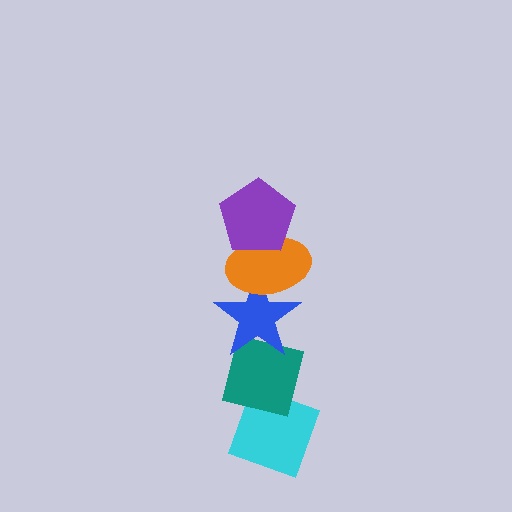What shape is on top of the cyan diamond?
The teal square is on top of the cyan diamond.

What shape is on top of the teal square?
The blue star is on top of the teal square.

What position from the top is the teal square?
The teal square is 4th from the top.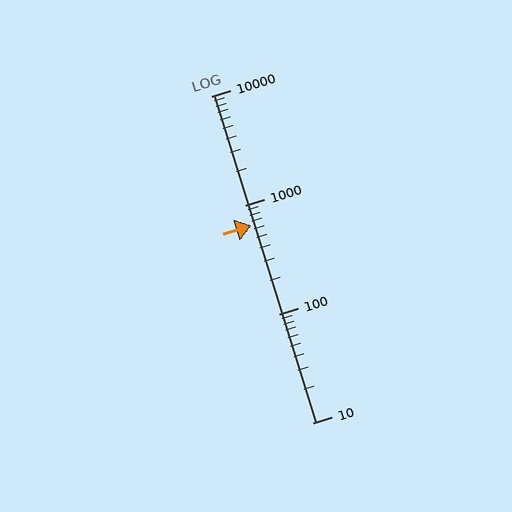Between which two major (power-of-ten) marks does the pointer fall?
The pointer is between 100 and 1000.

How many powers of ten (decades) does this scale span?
The scale spans 3 decades, from 10 to 10000.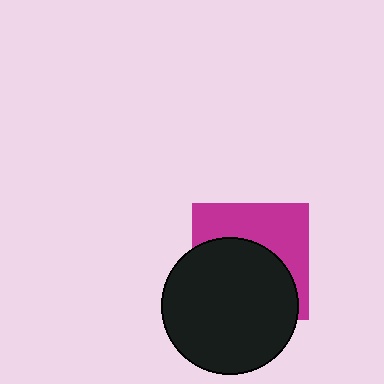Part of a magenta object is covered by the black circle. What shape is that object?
It is a square.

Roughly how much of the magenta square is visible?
A small part of it is visible (roughly 44%).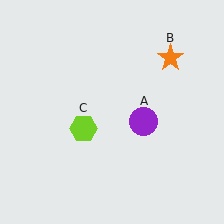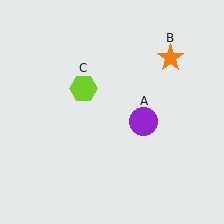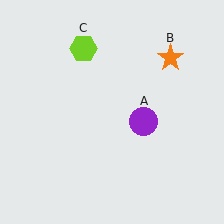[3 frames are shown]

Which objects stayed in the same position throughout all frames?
Purple circle (object A) and orange star (object B) remained stationary.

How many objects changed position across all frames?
1 object changed position: lime hexagon (object C).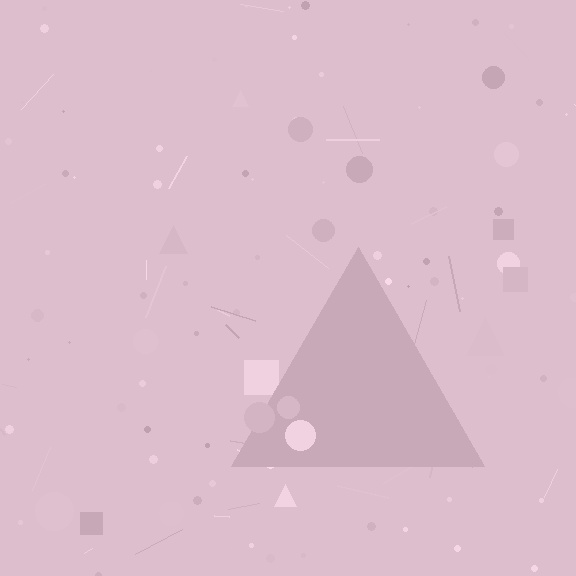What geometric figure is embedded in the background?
A triangle is embedded in the background.